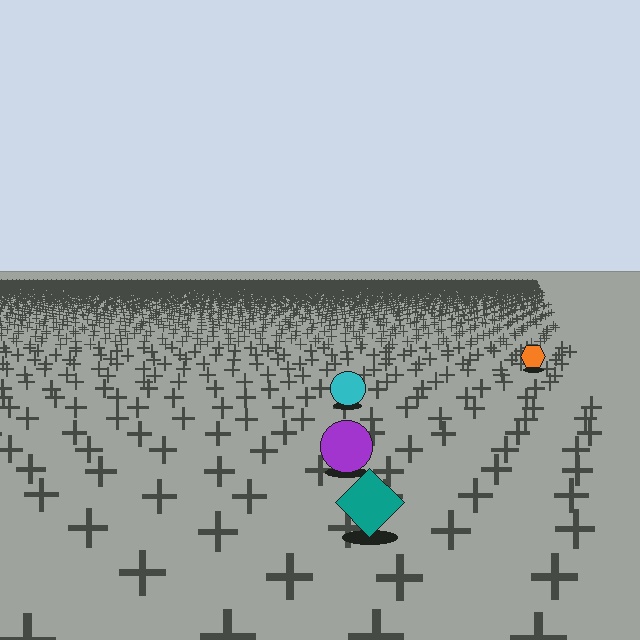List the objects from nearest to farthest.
From nearest to farthest: the teal diamond, the purple circle, the cyan circle, the orange hexagon.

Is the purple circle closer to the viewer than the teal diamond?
No. The teal diamond is closer — you can tell from the texture gradient: the ground texture is coarser near it.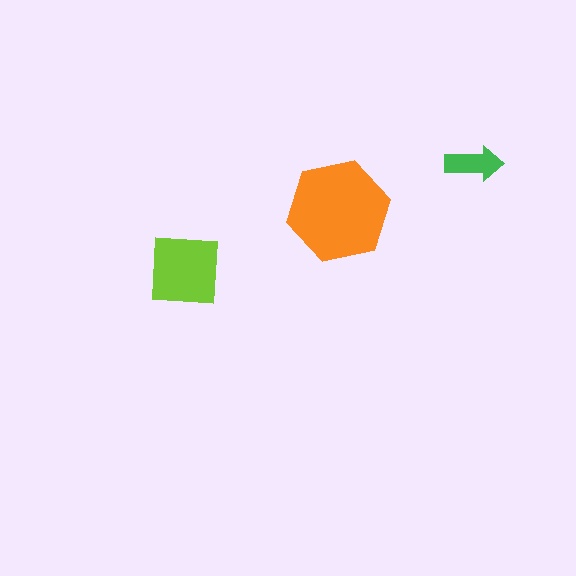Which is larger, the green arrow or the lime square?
The lime square.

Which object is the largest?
The orange hexagon.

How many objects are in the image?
There are 3 objects in the image.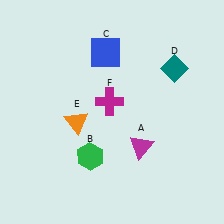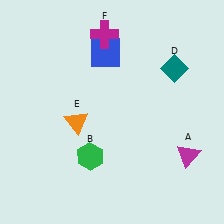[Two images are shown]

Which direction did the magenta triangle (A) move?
The magenta triangle (A) moved right.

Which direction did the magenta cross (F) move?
The magenta cross (F) moved up.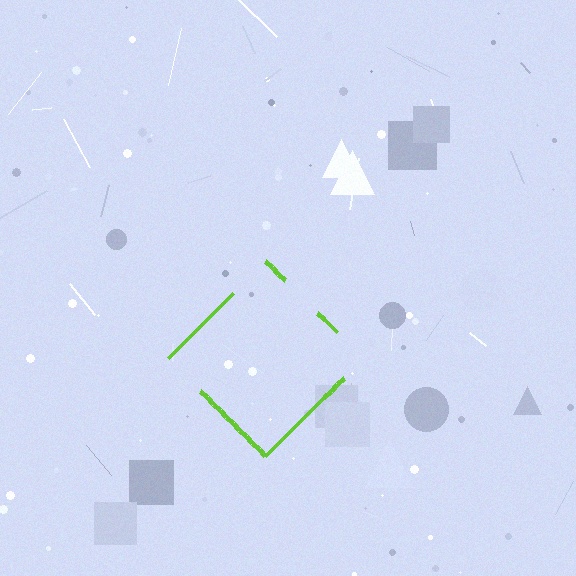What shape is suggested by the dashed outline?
The dashed outline suggests a diamond.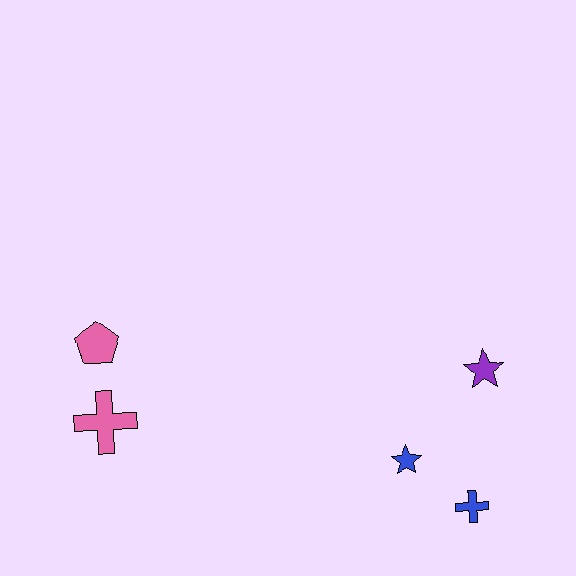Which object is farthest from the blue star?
The pink pentagon is farthest from the blue star.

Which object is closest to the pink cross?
The pink pentagon is closest to the pink cross.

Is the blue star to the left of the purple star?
Yes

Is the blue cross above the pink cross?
No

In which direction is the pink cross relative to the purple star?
The pink cross is to the left of the purple star.